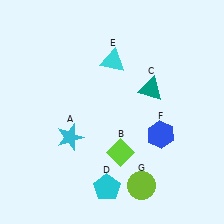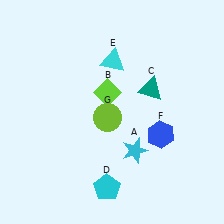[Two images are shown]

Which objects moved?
The objects that moved are: the cyan star (A), the lime diamond (B), the lime circle (G).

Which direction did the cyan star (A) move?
The cyan star (A) moved right.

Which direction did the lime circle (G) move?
The lime circle (G) moved up.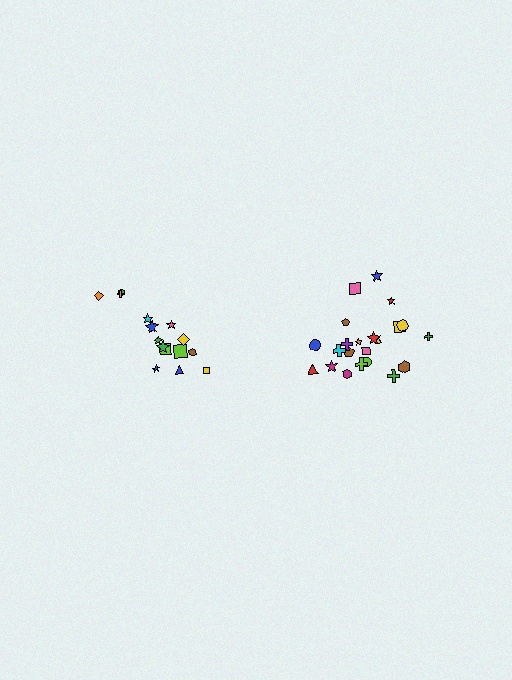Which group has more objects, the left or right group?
The right group.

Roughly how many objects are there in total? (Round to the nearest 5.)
Roughly 35 objects in total.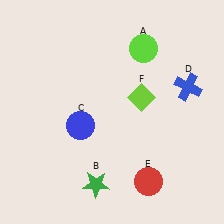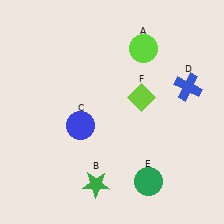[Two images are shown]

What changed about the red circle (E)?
In Image 1, E is red. In Image 2, it changed to green.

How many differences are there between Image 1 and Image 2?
There is 1 difference between the two images.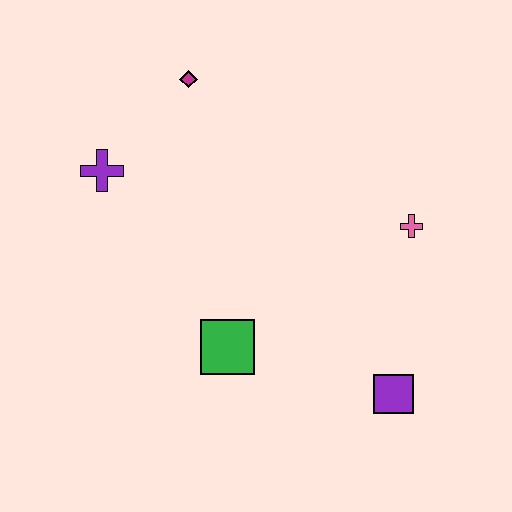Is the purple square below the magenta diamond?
Yes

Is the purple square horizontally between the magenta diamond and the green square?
No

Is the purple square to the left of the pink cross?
Yes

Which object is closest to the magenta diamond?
The purple cross is closest to the magenta diamond.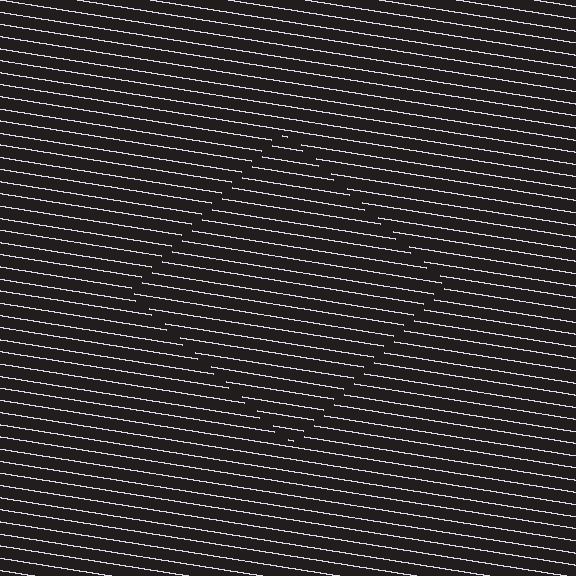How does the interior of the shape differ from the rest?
The interior of the shape contains the same grating, shifted by half a period — the contour is defined by the phase discontinuity where line-ends from the inner and outer gratings abut.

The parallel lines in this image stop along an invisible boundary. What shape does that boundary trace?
An illusory square. The interior of the shape contains the same grating, shifted by half a period — the contour is defined by the phase discontinuity where line-ends from the inner and outer gratings abut.